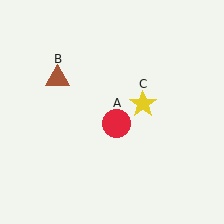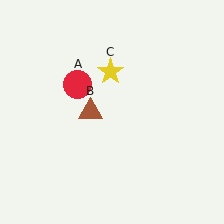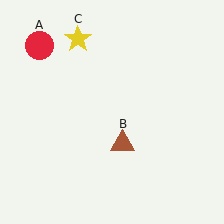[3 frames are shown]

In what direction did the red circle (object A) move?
The red circle (object A) moved up and to the left.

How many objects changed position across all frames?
3 objects changed position: red circle (object A), brown triangle (object B), yellow star (object C).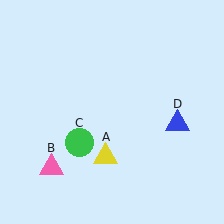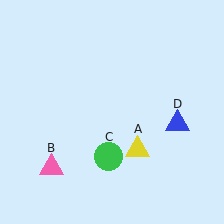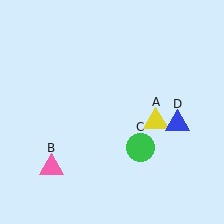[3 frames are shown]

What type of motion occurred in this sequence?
The yellow triangle (object A), green circle (object C) rotated counterclockwise around the center of the scene.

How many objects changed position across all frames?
2 objects changed position: yellow triangle (object A), green circle (object C).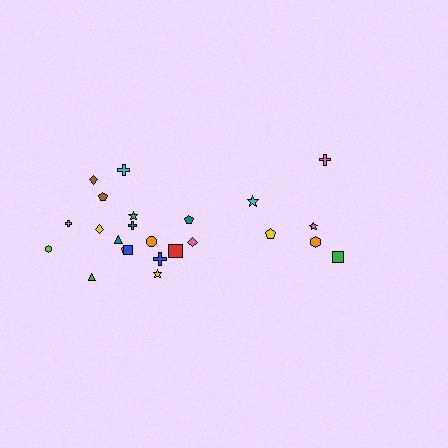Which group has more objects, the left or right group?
The left group.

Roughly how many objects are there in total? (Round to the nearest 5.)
Roughly 25 objects in total.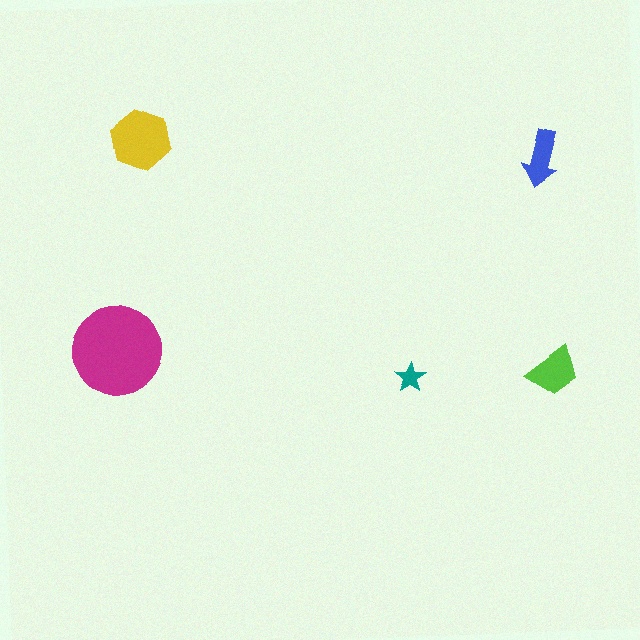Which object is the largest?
The magenta circle.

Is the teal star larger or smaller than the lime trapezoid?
Smaller.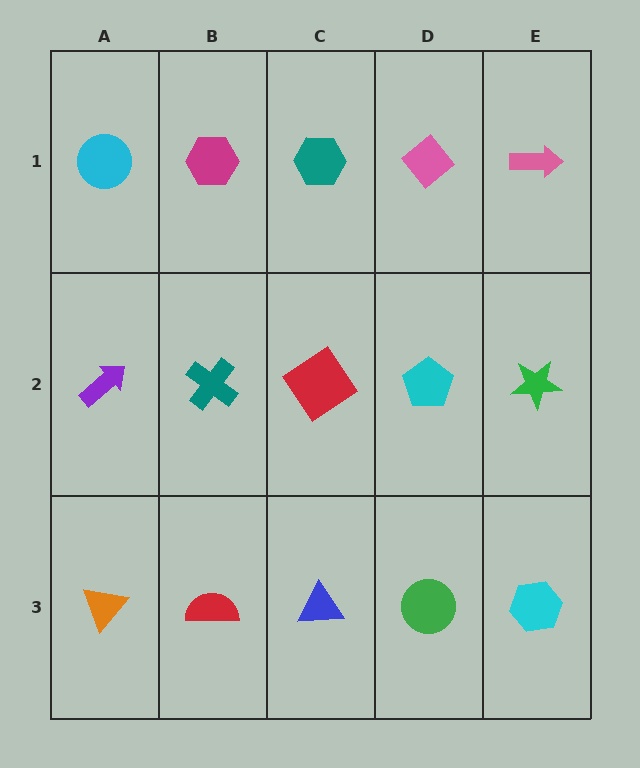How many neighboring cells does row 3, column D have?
3.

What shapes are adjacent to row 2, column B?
A magenta hexagon (row 1, column B), a red semicircle (row 3, column B), a purple arrow (row 2, column A), a red diamond (row 2, column C).